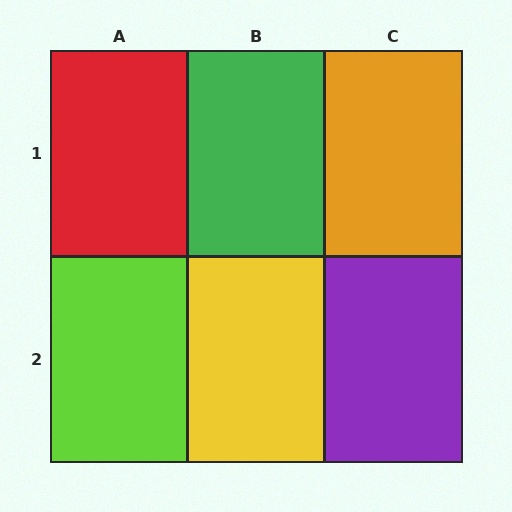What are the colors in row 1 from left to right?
Red, green, orange.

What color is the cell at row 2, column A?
Lime.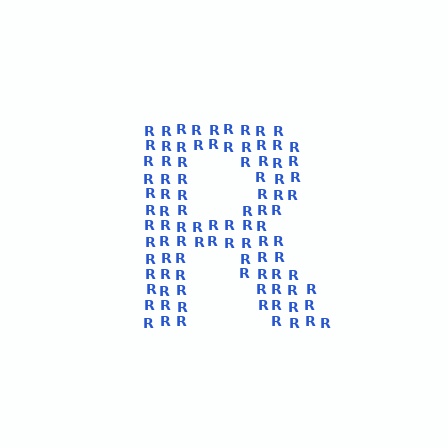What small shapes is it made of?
It is made of small letter R's.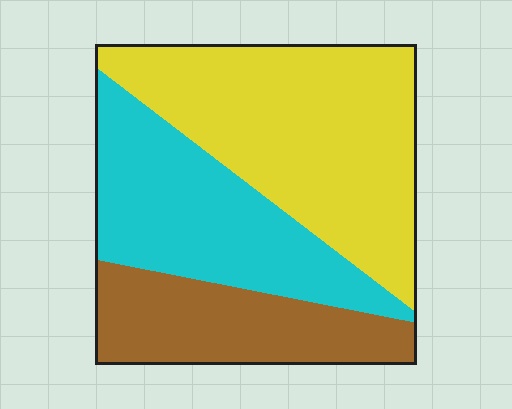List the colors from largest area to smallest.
From largest to smallest: yellow, cyan, brown.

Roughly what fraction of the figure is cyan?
Cyan covers roughly 30% of the figure.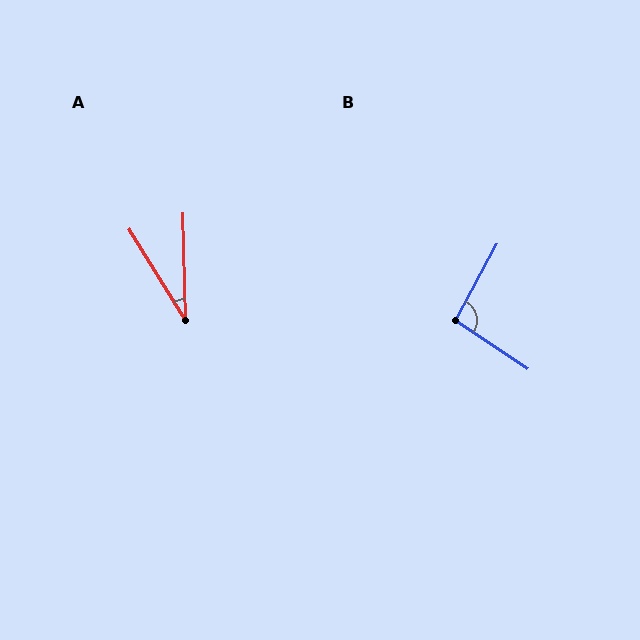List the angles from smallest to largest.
A (30°), B (96°).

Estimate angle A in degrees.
Approximately 30 degrees.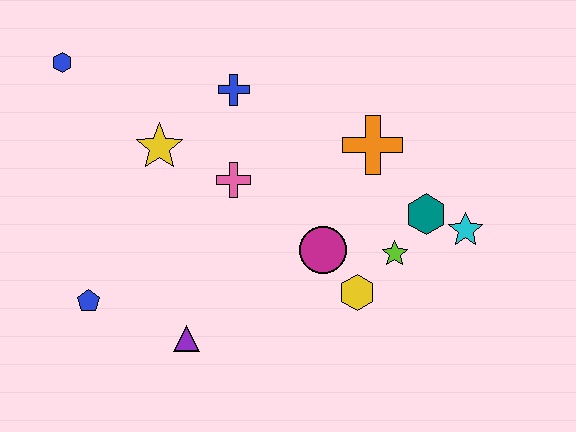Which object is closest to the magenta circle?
The yellow hexagon is closest to the magenta circle.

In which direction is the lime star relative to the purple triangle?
The lime star is to the right of the purple triangle.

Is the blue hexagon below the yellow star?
No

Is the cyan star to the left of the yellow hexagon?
No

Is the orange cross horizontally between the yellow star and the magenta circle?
No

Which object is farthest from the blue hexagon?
The cyan star is farthest from the blue hexagon.